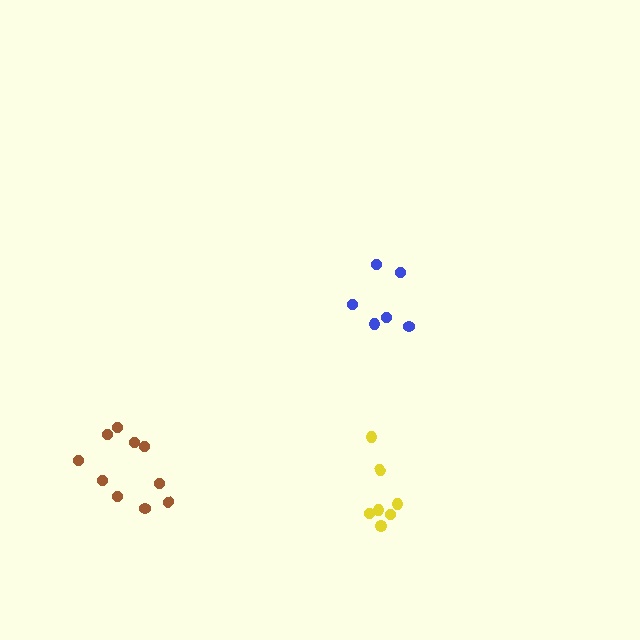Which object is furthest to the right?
The blue cluster is rightmost.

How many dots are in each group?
Group 1: 7 dots, Group 2: 6 dots, Group 3: 10 dots (23 total).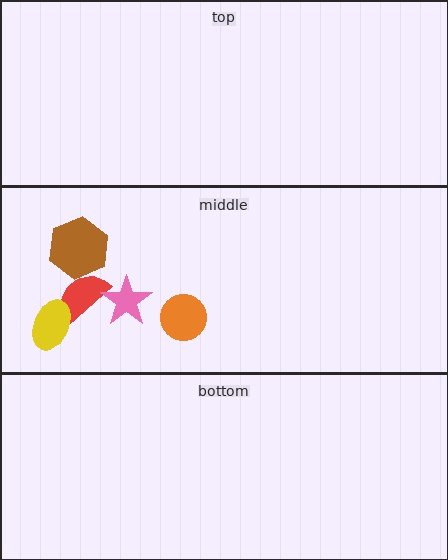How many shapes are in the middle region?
5.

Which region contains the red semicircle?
The middle region.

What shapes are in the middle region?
The brown hexagon, the red semicircle, the orange circle, the pink star, the yellow ellipse.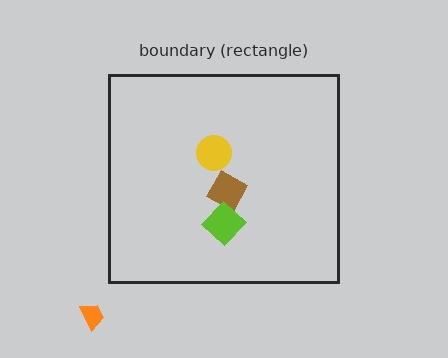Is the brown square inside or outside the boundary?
Inside.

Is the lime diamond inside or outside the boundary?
Inside.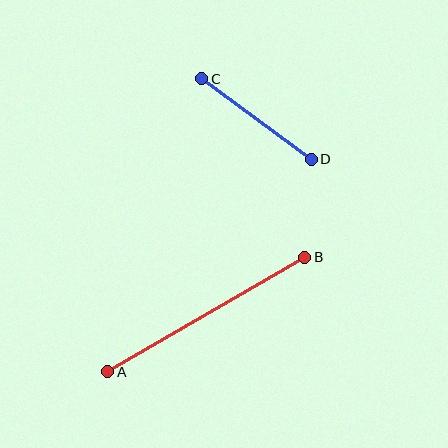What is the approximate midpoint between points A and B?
The midpoint is at approximately (206, 315) pixels.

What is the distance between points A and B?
The distance is approximately 228 pixels.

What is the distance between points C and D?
The distance is approximately 136 pixels.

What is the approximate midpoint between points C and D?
The midpoint is at approximately (257, 119) pixels.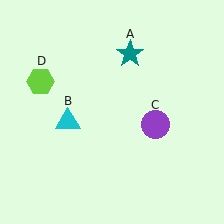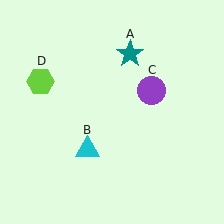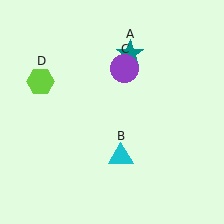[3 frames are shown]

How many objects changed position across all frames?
2 objects changed position: cyan triangle (object B), purple circle (object C).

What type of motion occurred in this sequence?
The cyan triangle (object B), purple circle (object C) rotated counterclockwise around the center of the scene.